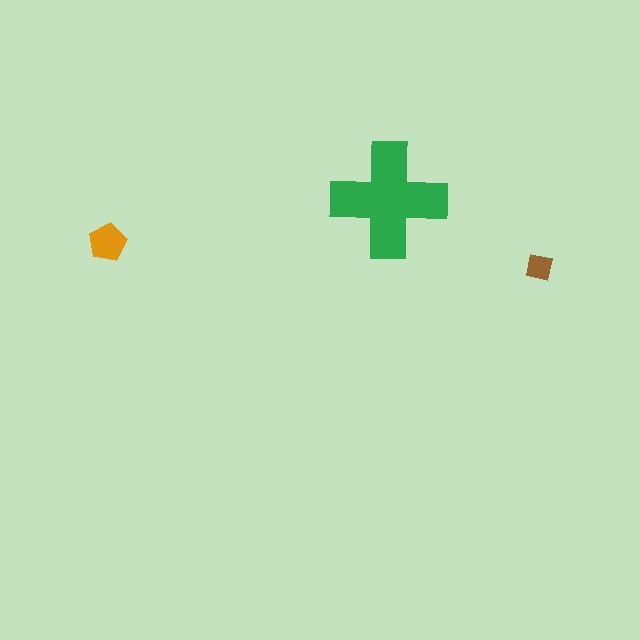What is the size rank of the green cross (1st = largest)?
1st.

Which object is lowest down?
The brown square is bottommost.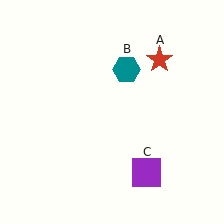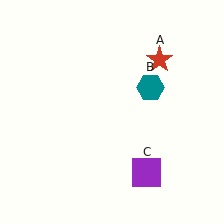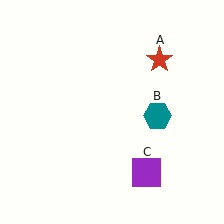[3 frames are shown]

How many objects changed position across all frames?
1 object changed position: teal hexagon (object B).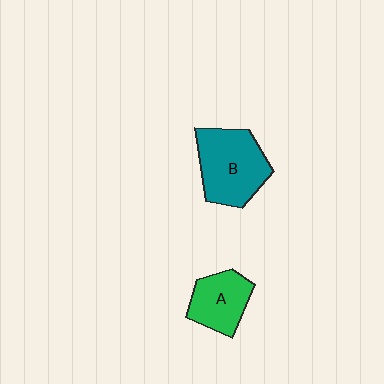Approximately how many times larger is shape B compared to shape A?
Approximately 1.5 times.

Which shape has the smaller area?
Shape A (green).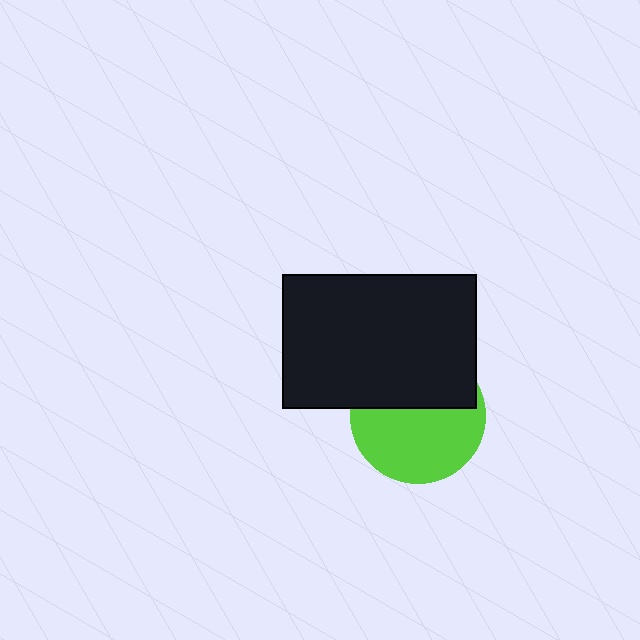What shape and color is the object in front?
The object in front is a black rectangle.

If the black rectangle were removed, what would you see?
You would see the complete lime circle.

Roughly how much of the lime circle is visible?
About half of it is visible (roughly 57%).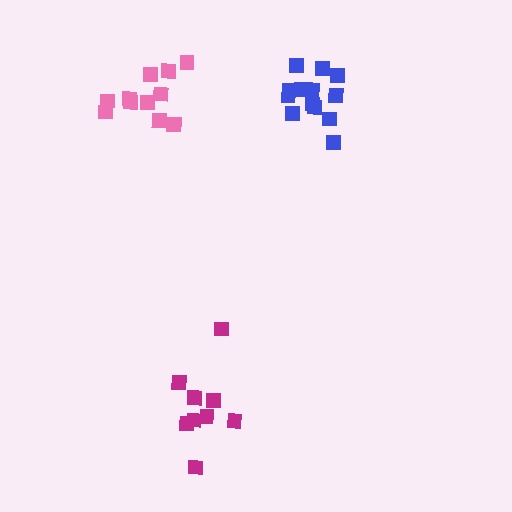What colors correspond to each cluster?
The clusters are colored: blue, magenta, pink.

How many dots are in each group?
Group 1: 13 dots, Group 2: 9 dots, Group 3: 11 dots (33 total).